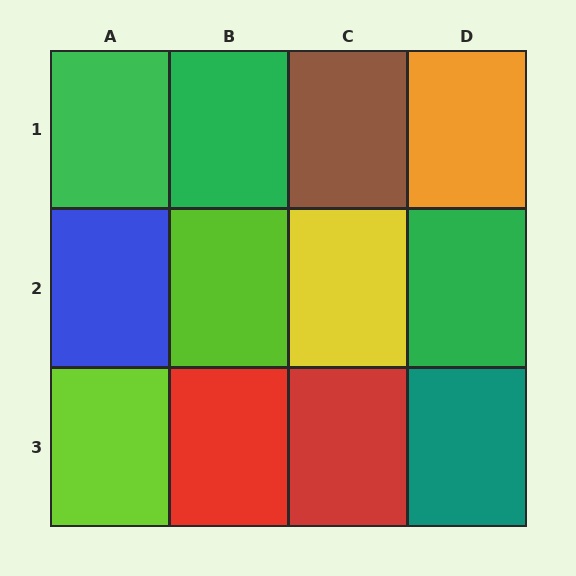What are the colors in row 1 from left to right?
Green, green, brown, orange.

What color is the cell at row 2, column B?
Lime.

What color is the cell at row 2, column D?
Green.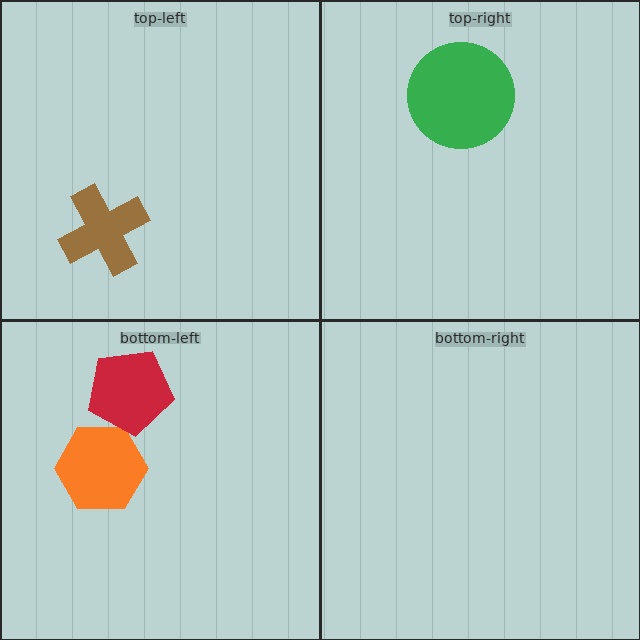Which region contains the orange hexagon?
The bottom-left region.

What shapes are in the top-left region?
The brown cross.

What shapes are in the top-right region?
The green circle.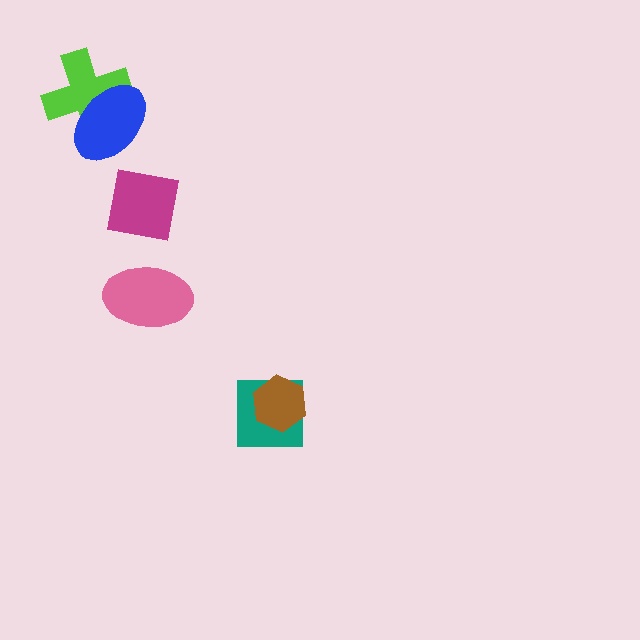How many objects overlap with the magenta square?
0 objects overlap with the magenta square.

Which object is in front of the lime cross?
The blue ellipse is in front of the lime cross.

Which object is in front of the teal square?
The brown hexagon is in front of the teal square.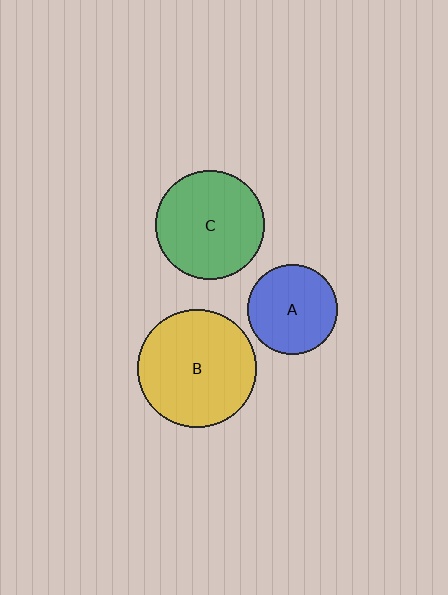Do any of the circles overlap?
No, none of the circles overlap.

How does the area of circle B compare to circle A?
Approximately 1.7 times.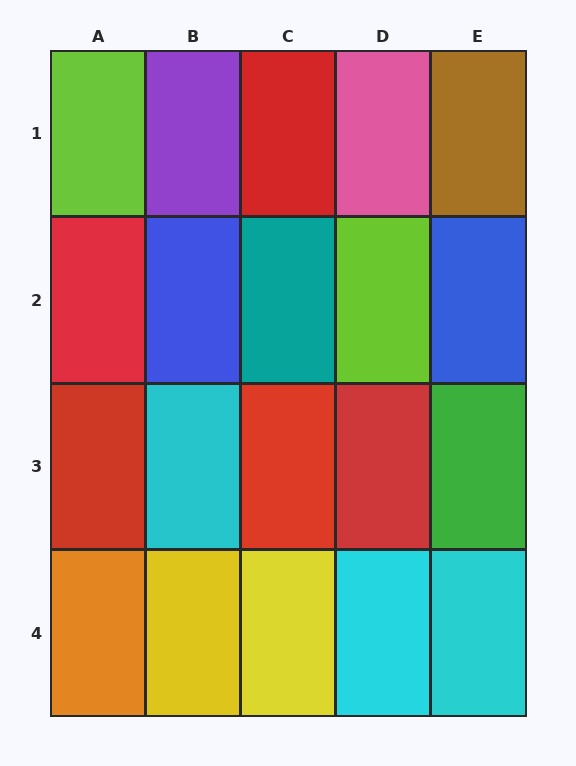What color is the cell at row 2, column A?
Red.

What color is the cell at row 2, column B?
Blue.